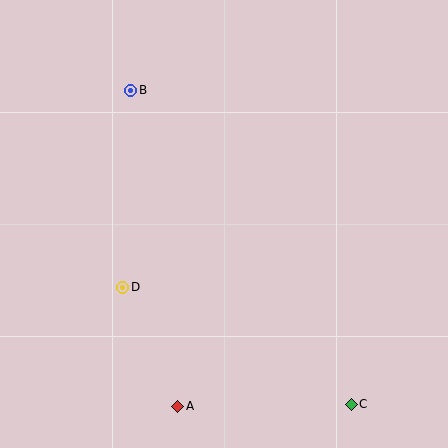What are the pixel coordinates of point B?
Point B is at (131, 90).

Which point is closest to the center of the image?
Point D at (123, 287) is closest to the center.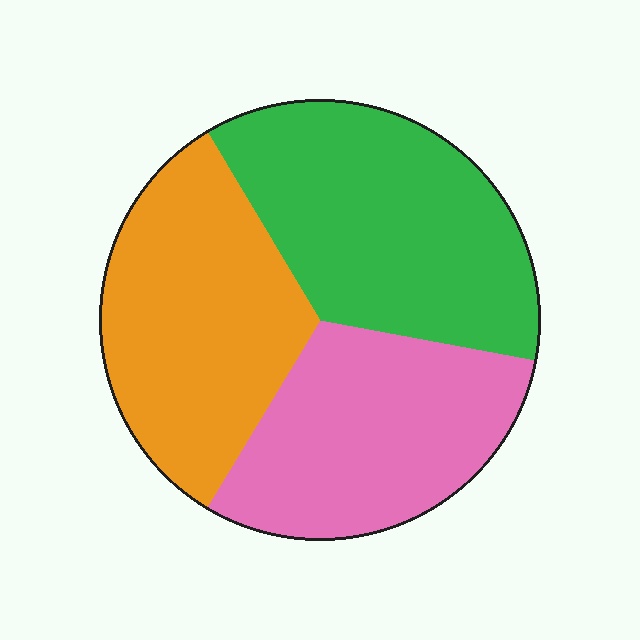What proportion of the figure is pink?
Pink takes up about one third (1/3) of the figure.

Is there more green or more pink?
Green.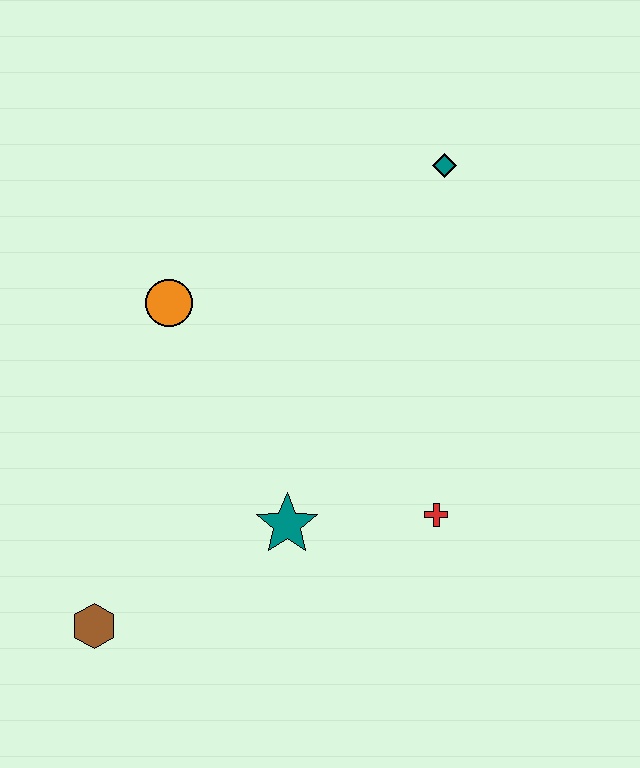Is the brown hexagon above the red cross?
No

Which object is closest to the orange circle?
The teal star is closest to the orange circle.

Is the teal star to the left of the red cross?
Yes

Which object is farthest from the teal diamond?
The brown hexagon is farthest from the teal diamond.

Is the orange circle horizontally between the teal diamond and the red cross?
No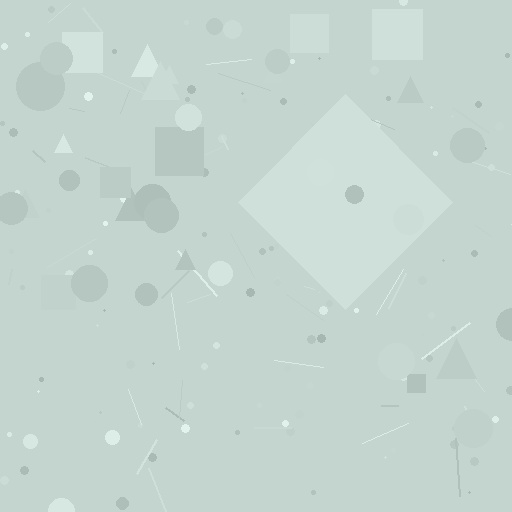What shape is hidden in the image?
A diamond is hidden in the image.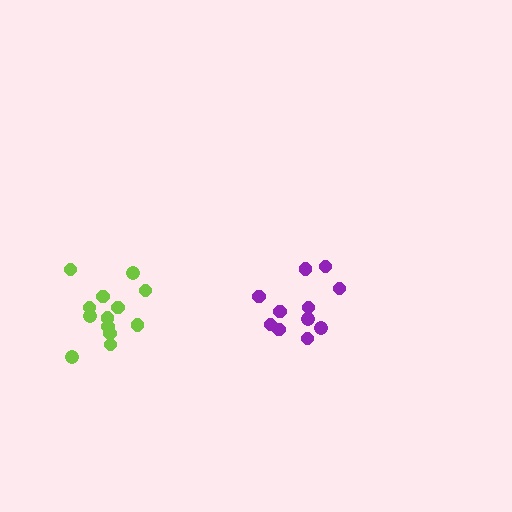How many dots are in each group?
Group 1: 11 dots, Group 2: 13 dots (24 total).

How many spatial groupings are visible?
There are 2 spatial groupings.